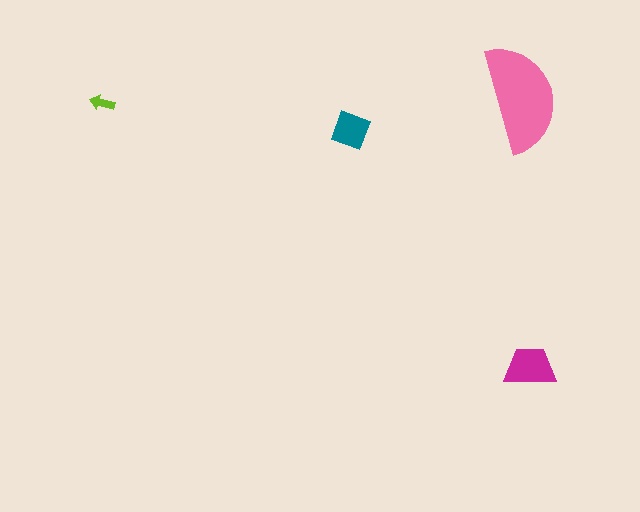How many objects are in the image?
There are 4 objects in the image.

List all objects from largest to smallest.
The pink semicircle, the magenta trapezoid, the teal square, the lime arrow.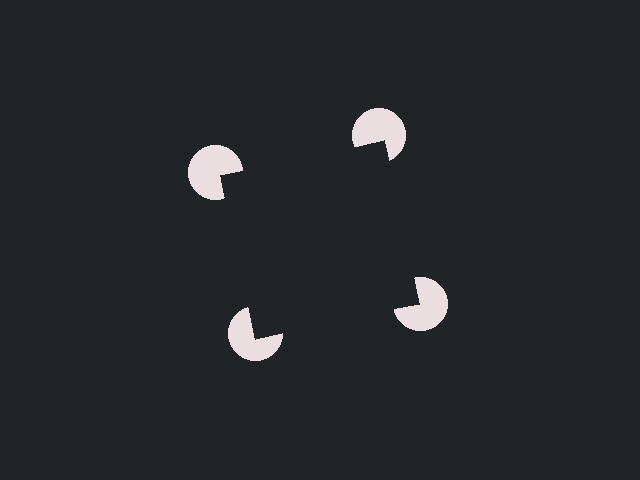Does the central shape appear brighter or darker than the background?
It typically appears slightly darker than the background, even though no actual brightness change is drawn.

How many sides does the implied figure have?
4 sides.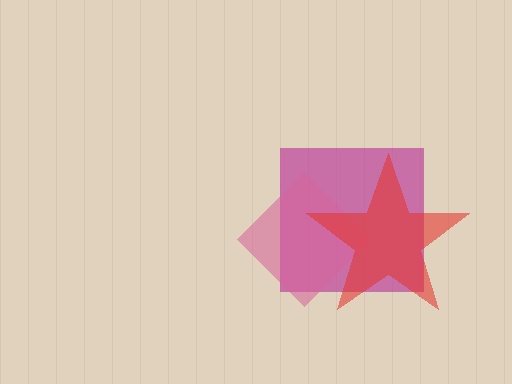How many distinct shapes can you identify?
There are 3 distinct shapes: a magenta square, a pink diamond, a red star.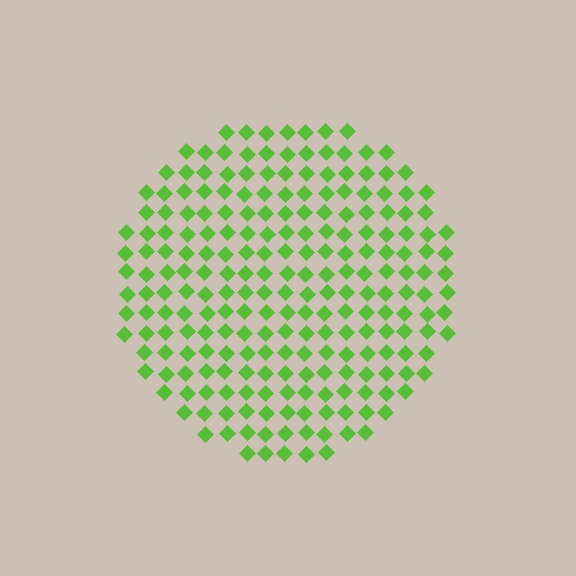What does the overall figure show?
The overall figure shows a circle.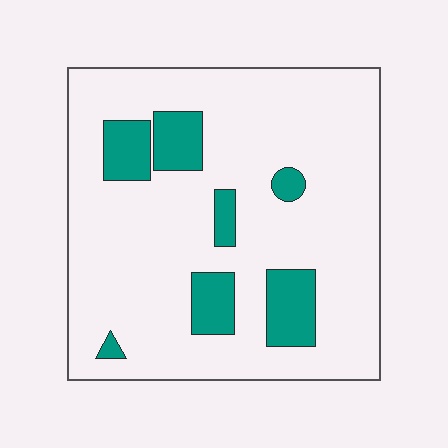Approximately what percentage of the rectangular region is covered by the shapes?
Approximately 15%.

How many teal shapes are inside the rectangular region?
7.